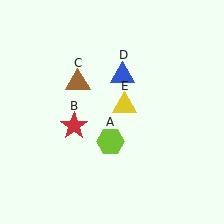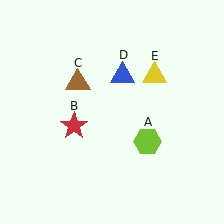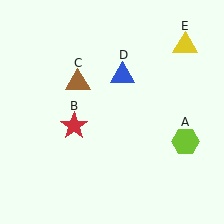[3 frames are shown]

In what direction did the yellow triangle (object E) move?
The yellow triangle (object E) moved up and to the right.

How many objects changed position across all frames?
2 objects changed position: lime hexagon (object A), yellow triangle (object E).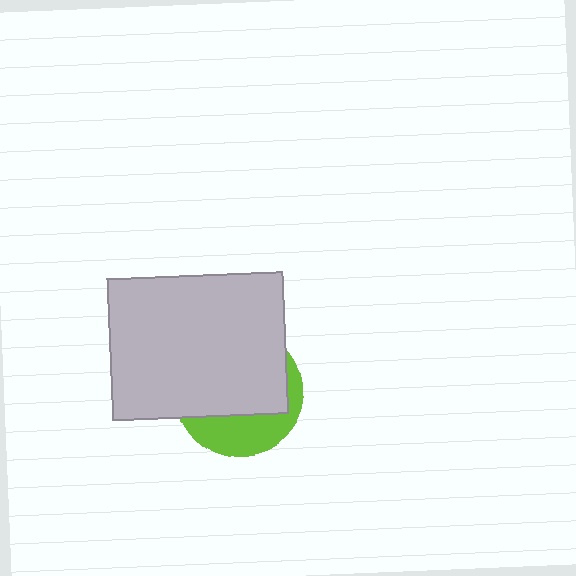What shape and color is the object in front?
The object in front is a light gray rectangle.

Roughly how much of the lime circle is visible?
A small part of it is visible (roughly 34%).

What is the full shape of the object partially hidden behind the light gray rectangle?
The partially hidden object is a lime circle.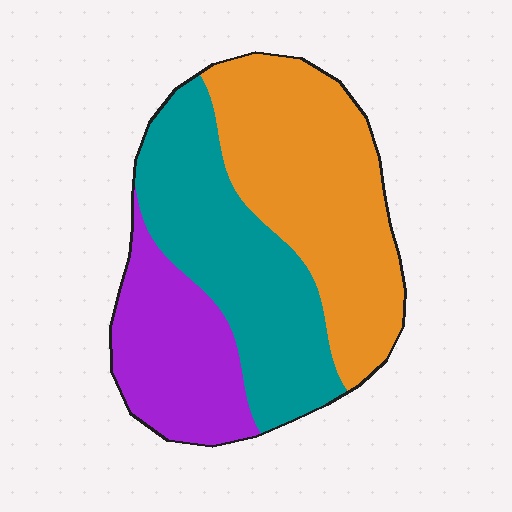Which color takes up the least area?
Purple, at roughly 25%.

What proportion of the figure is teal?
Teal covers about 35% of the figure.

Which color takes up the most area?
Orange, at roughly 40%.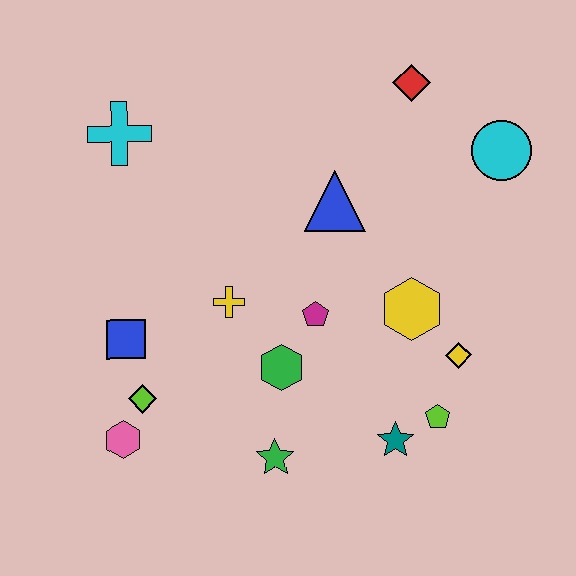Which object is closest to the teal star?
The lime pentagon is closest to the teal star.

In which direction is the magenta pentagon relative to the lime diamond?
The magenta pentagon is to the right of the lime diamond.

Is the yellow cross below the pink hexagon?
No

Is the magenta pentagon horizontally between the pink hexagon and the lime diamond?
No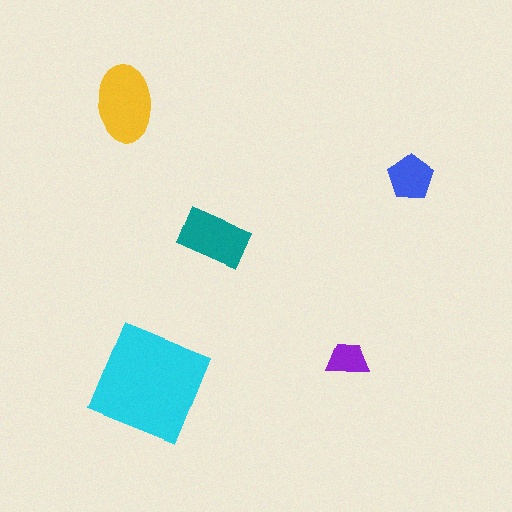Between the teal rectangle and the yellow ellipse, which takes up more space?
The yellow ellipse.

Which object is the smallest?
The purple trapezoid.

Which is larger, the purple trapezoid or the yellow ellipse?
The yellow ellipse.